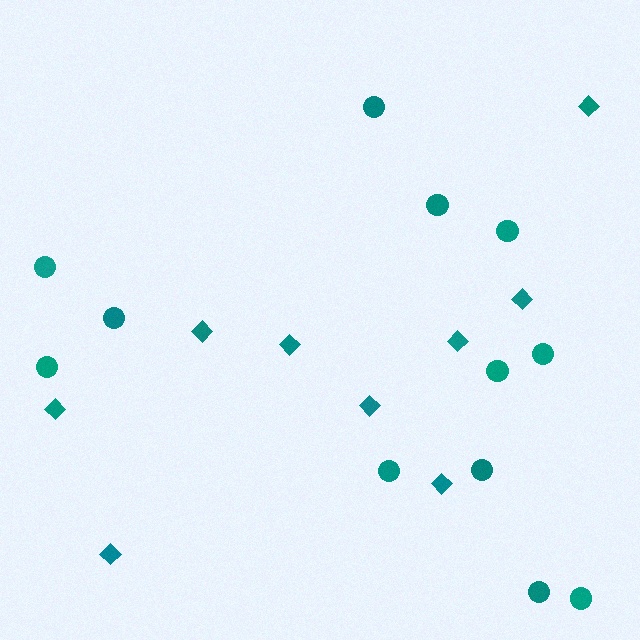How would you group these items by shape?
There are 2 groups: one group of diamonds (9) and one group of circles (12).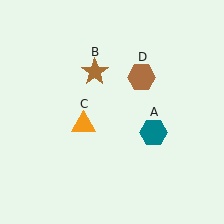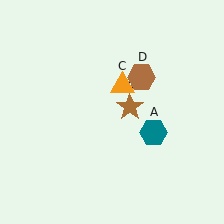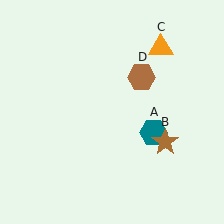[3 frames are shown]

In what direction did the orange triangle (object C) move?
The orange triangle (object C) moved up and to the right.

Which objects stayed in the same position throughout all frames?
Teal hexagon (object A) and brown hexagon (object D) remained stationary.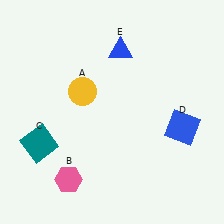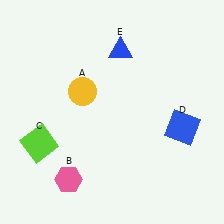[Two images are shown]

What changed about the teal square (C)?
In Image 1, C is teal. In Image 2, it changed to lime.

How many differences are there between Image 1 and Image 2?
There is 1 difference between the two images.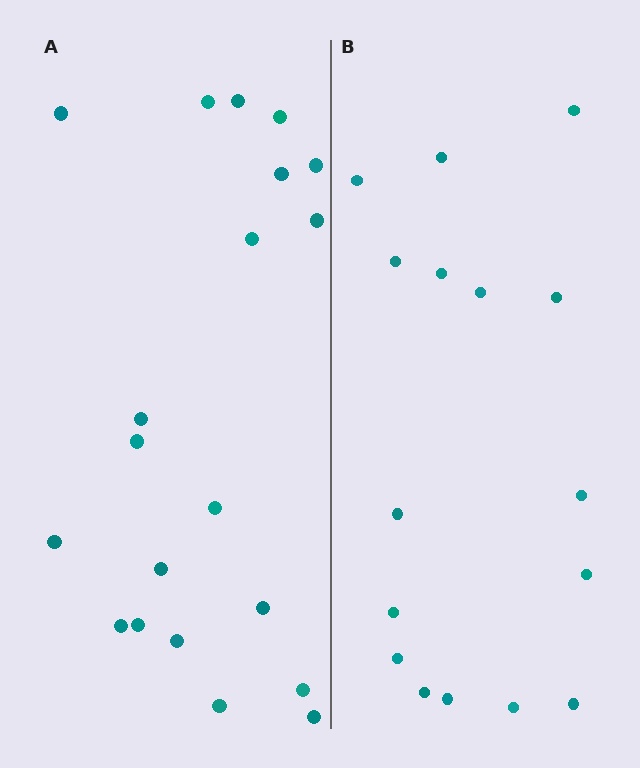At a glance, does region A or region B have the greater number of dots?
Region A (the left region) has more dots.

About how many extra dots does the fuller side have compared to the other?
Region A has about 4 more dots than region B.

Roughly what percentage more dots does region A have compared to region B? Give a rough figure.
About 25% more.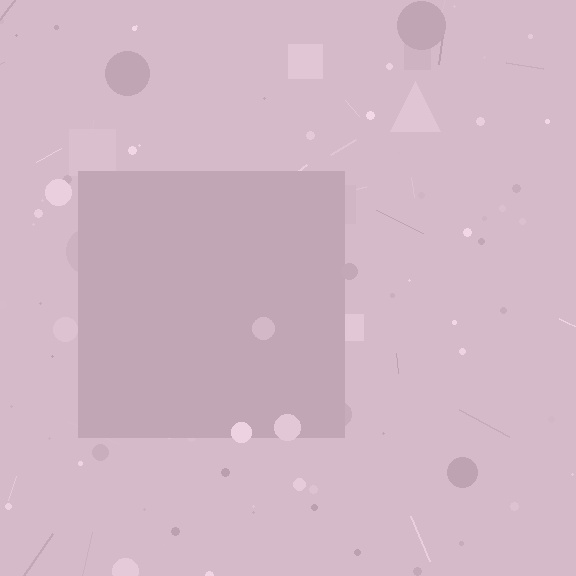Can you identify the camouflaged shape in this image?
The camouflaged shape is a square.